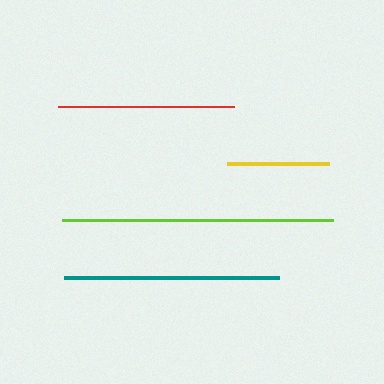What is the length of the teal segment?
The teal segment is approximately 216 pixels long.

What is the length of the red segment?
The red segment is approximately 176 pixels long.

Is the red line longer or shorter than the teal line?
The teal line is longer than the red line.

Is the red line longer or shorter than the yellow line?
The red line is longer than the yellow line.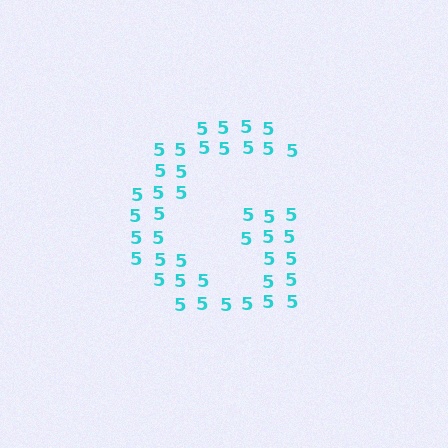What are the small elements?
The small elements are digit 5's.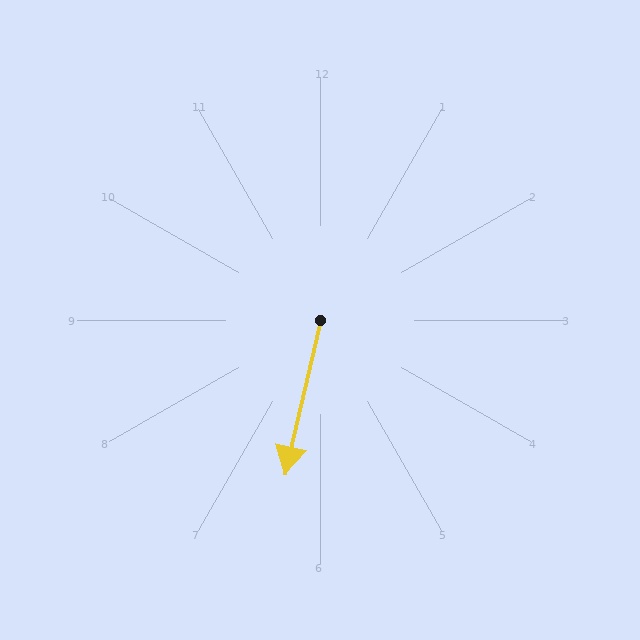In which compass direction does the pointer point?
South.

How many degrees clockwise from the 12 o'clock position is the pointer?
Approximately 193 degrees.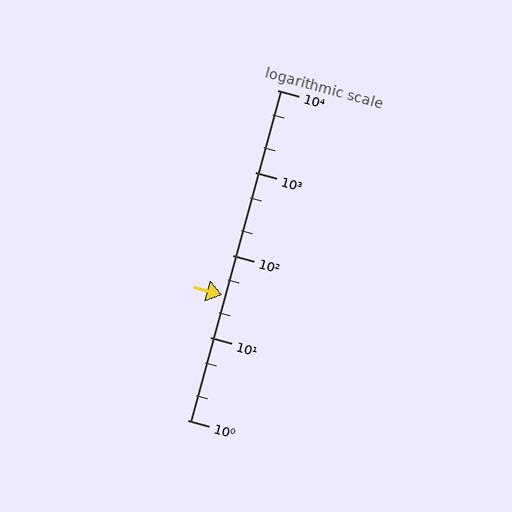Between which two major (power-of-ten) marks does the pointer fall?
The pointer is between 10 and 100.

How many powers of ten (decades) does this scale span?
The scale spans 4 decades, from 1 to 10000.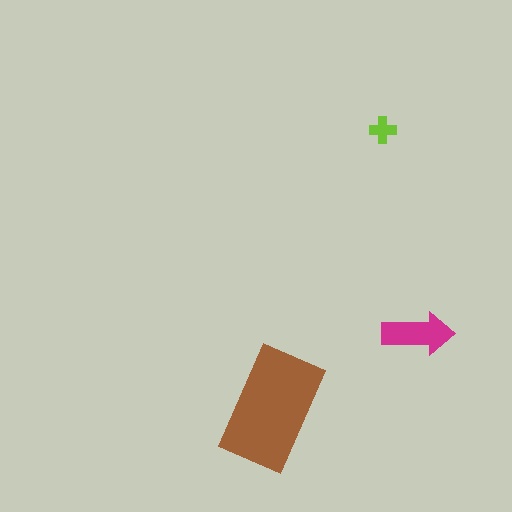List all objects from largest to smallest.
The brown rectangle, the magenta arrow, the lime cross.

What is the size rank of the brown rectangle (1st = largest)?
1st.